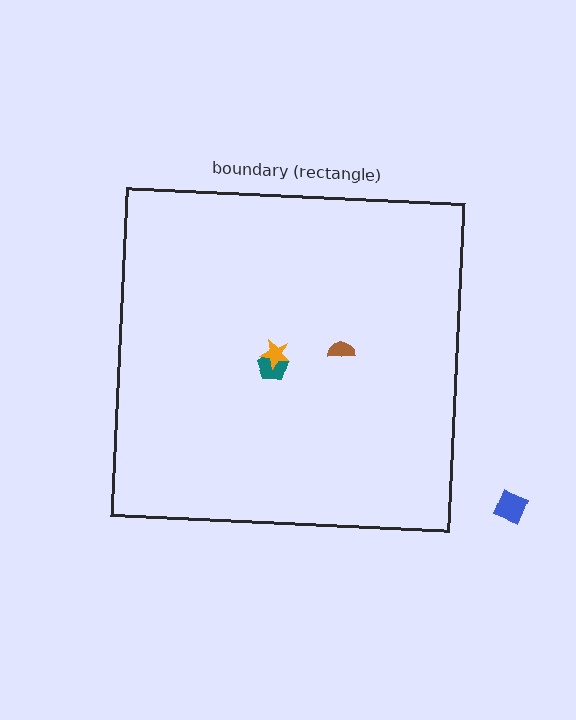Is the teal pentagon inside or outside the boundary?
Inside.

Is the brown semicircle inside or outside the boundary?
Inside.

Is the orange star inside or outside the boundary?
Inside.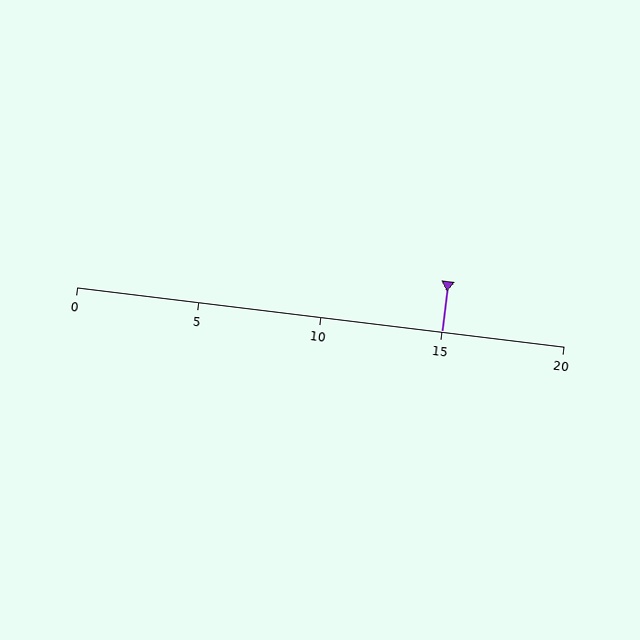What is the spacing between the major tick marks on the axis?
The major ticks are spaced 5 apart.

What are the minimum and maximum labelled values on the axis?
The axis runs from 0 to 20.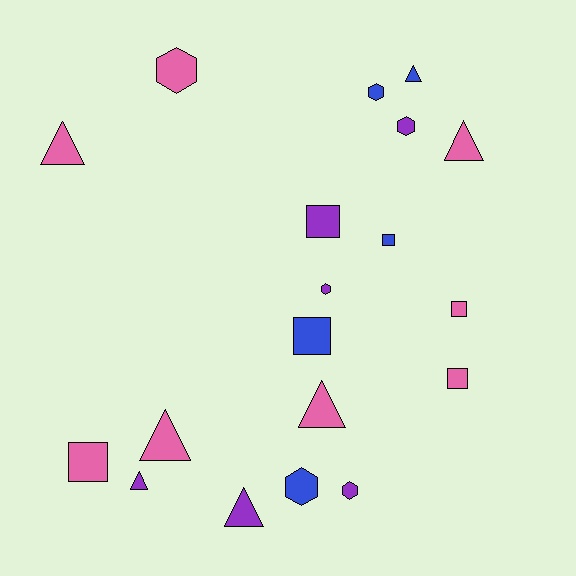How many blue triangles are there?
There is 1 blue triangle.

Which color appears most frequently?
Pink, with 8 objects.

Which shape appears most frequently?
Triangle, with 7 objects.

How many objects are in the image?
There are 19 objects.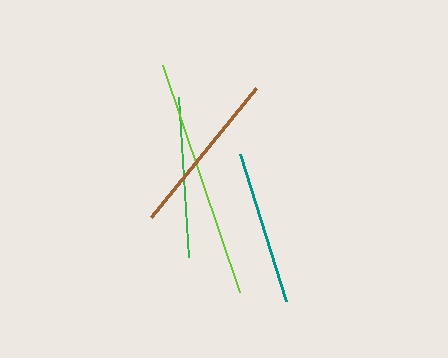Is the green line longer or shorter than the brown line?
The brown line is longer than the green line.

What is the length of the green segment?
The green segment is approximately 160 pixels long.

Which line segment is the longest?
The lime line is the longest at approximately 240 pixels.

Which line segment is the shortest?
The teal line is the shortest at approximately 154 pixels.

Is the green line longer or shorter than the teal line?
The green line is longer than the teal line.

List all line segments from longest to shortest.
From longest to shortest: lime, brown, green, teal.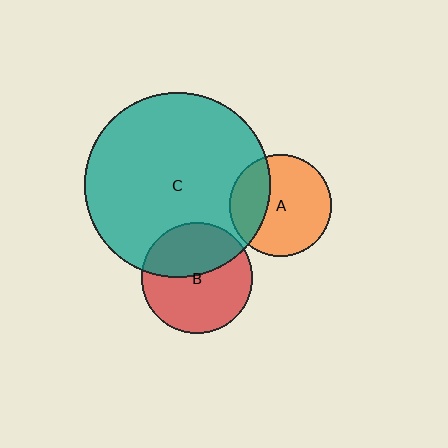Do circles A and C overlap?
Yes.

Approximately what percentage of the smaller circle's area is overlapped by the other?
Approximately 30%.